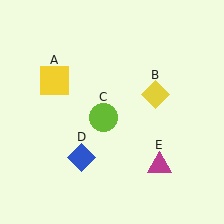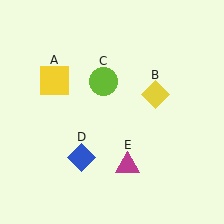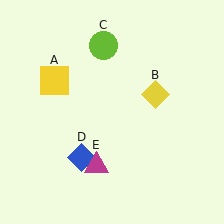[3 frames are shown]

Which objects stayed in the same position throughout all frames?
Yellow square (object A) and yellow diamond (object B) and blue diamond (object D) remained stationary.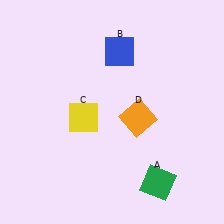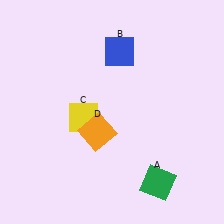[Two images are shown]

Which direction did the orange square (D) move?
The orange square (D) moved left.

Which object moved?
The orange square (D) moved left.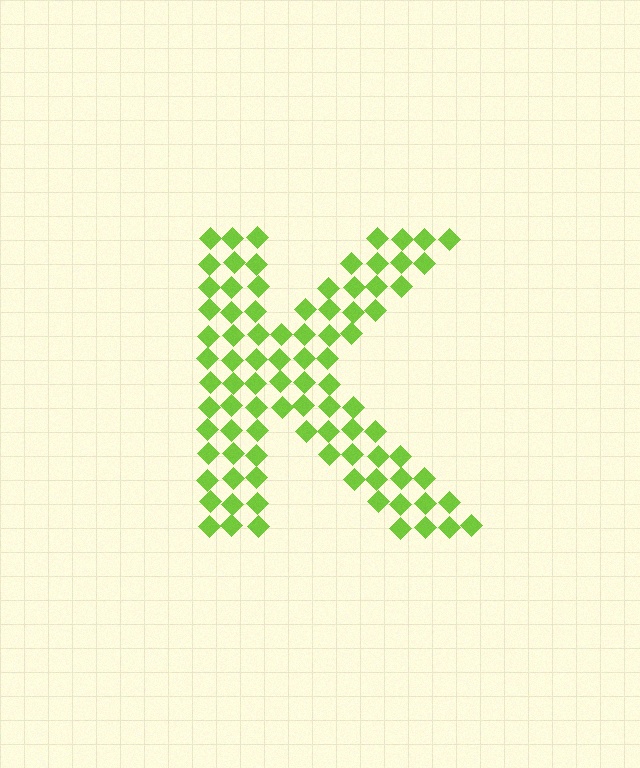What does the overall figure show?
The overall figure shows the letter K.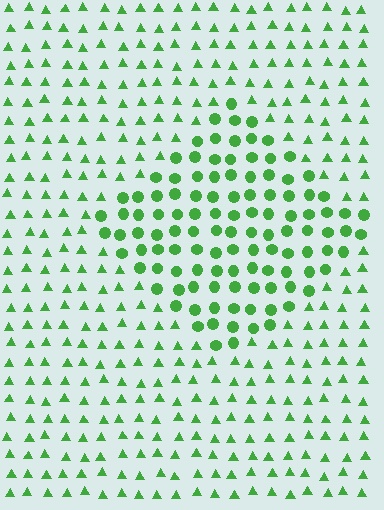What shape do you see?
I see a diamond.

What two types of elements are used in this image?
The image uses circles inside the diamond region and triangles outside it.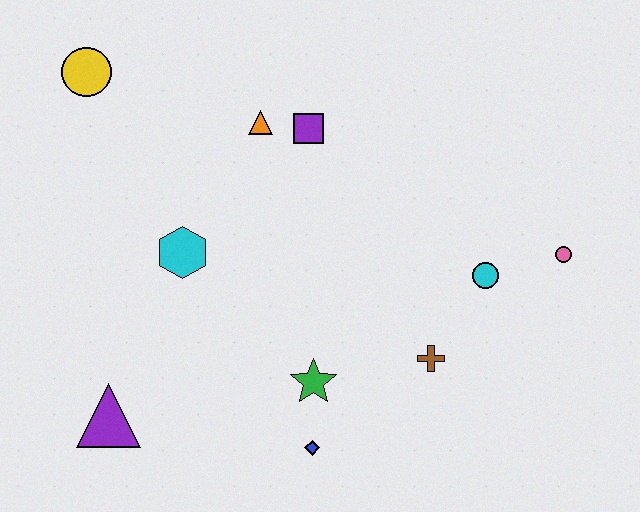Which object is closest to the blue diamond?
The green star is closest to the blue diamond.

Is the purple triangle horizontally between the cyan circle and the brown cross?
No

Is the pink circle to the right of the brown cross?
Yes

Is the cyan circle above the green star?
Yes